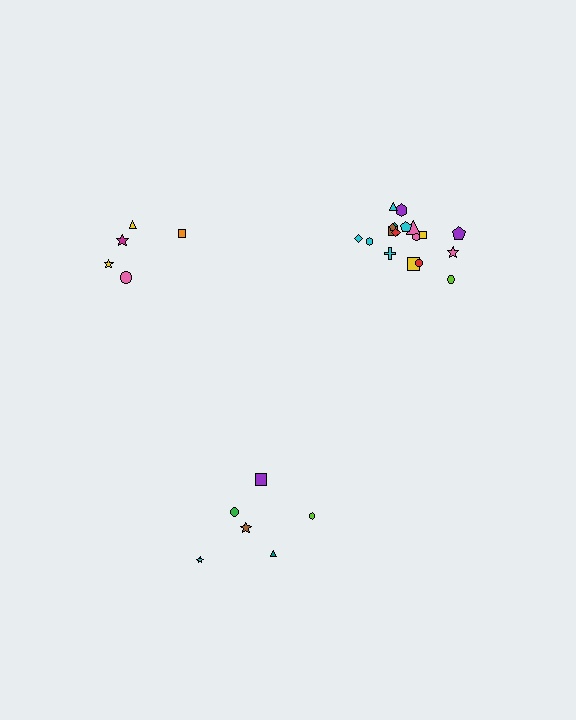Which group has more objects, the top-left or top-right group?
The top-right group.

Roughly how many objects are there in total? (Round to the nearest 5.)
Roughly 30 objects in total.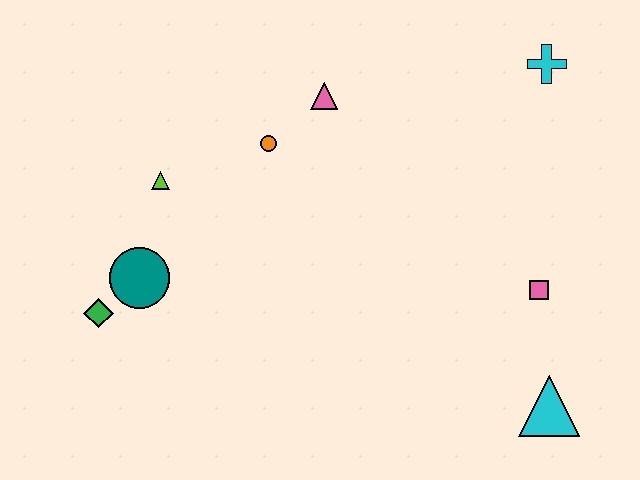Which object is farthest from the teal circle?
The cyan cross is farthest from the teal circle.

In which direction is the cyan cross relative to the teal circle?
The cyan cross is to the right of the teal circle.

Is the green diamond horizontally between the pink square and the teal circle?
No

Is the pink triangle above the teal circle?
Yes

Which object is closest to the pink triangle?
The orange circle is closest to the pink triangle.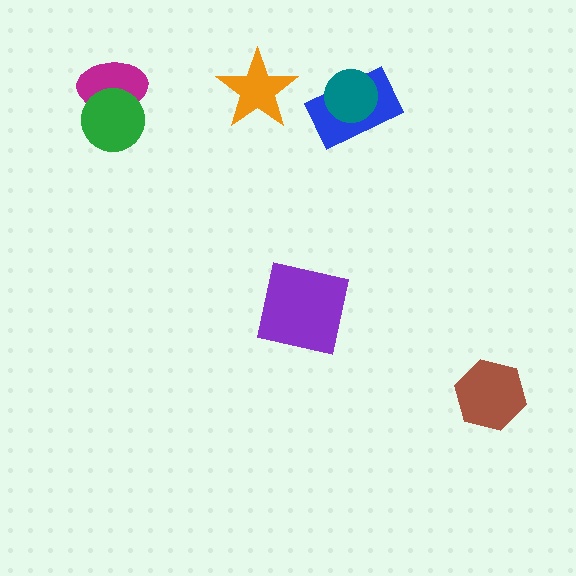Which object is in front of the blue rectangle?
The teal circle is in front of the blue rectangle.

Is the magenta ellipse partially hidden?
Yes, it is partially covered by another shape.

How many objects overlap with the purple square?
0 objects overlap with the purple square.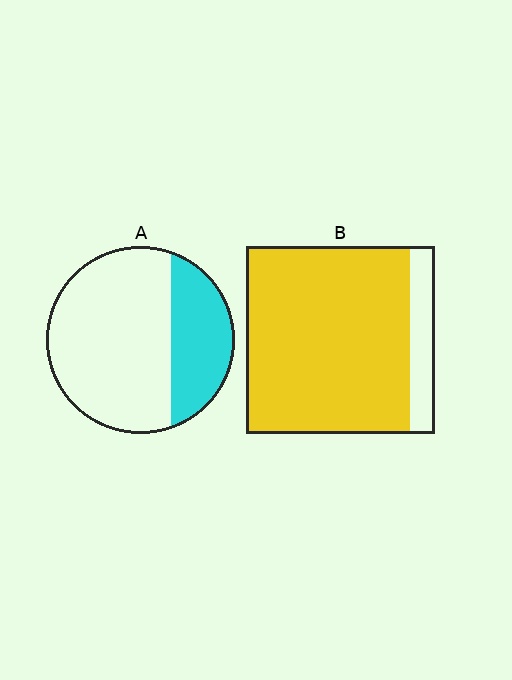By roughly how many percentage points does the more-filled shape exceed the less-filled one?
By roughly 55 percentage points (B over A).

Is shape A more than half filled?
No.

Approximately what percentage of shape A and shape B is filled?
A is approximately 30% and B is approximately 85%.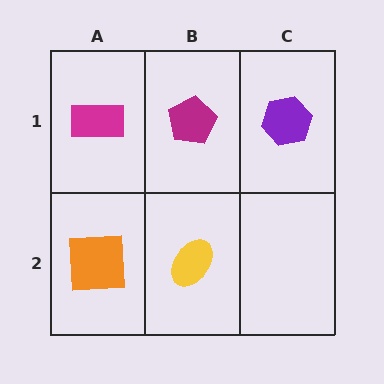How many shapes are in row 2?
2 shapes.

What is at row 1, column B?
A magenta pentagon.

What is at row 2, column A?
An orange square.